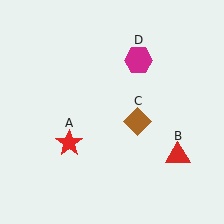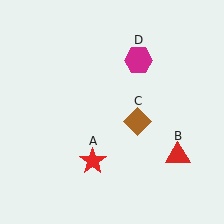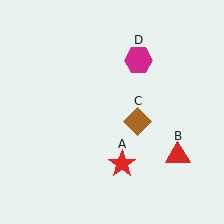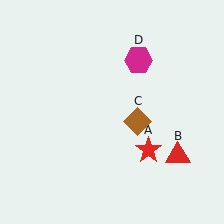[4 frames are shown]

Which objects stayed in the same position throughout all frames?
Red triangle (object B) and brown diamond (object C) and magenta hexagon (object D) remained stationary.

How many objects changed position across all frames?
1 object changed position: red star (object A).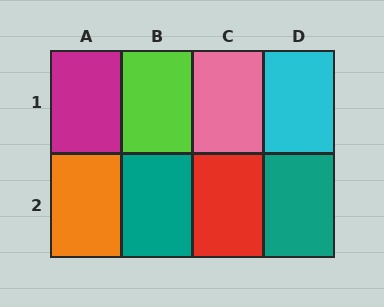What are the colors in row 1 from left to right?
Magenta, lime, pink, cyan.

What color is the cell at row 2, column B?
Teal.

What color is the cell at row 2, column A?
Orange.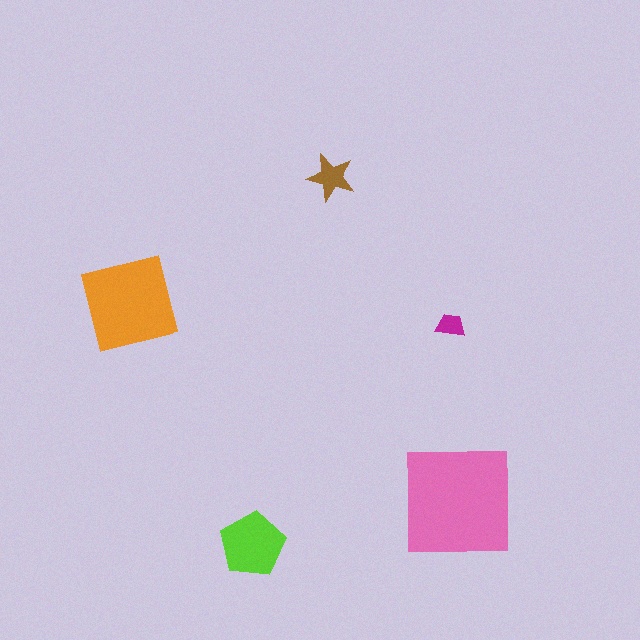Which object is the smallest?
The magenta trapezoid.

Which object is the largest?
The pink square.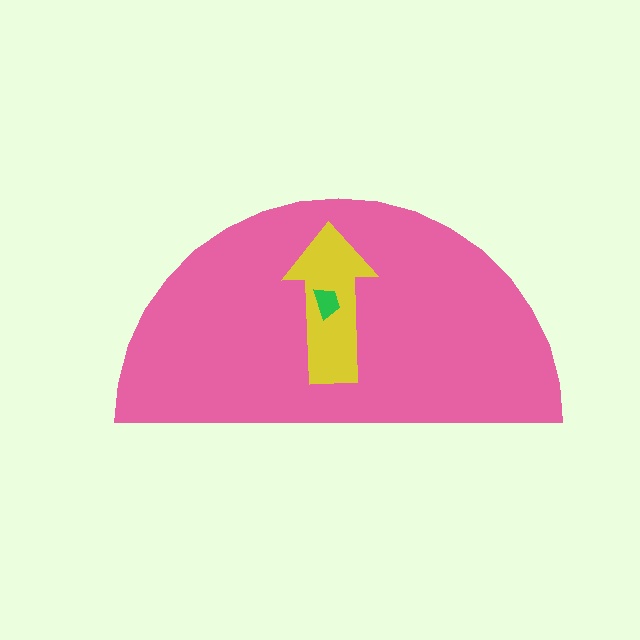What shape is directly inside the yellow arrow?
The green trapezoid.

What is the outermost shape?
The pink semicircle.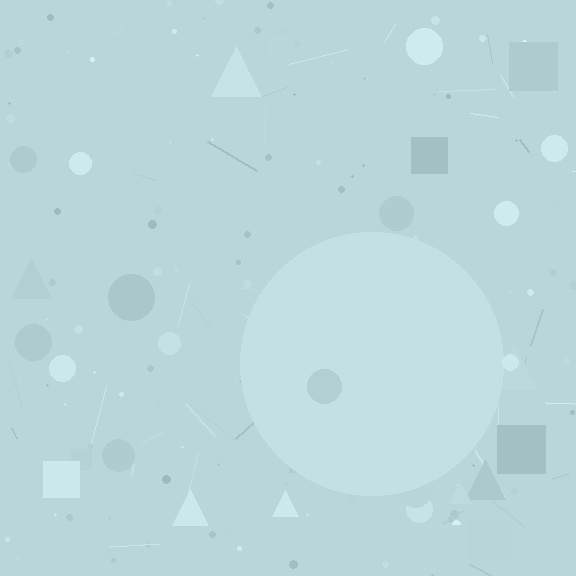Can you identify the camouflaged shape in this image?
The camouflaged shape is a circle.